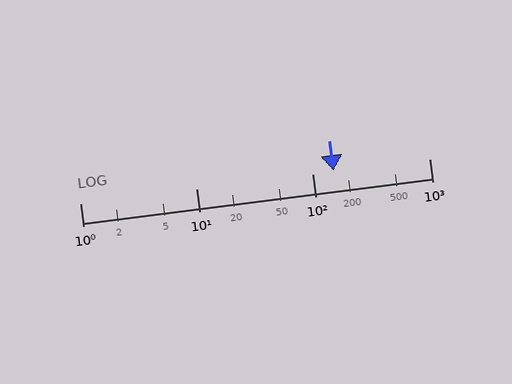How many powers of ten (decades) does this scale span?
The scale spans 3 decades, from 1 to 1000.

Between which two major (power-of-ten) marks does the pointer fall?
The pointer is between 100 and 1000.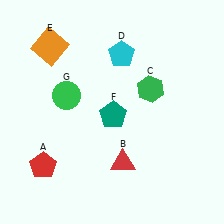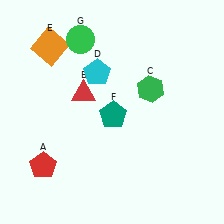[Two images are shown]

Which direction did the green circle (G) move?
The green circle (G) moved up.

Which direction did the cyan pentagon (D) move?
The cyan pentagon (D) moved left.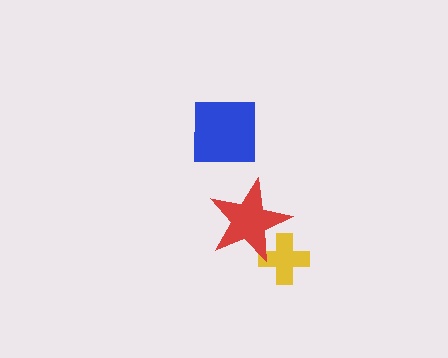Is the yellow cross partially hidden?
Yes, it is partially covered by another shape.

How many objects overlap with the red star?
1 object overlaps with the red star.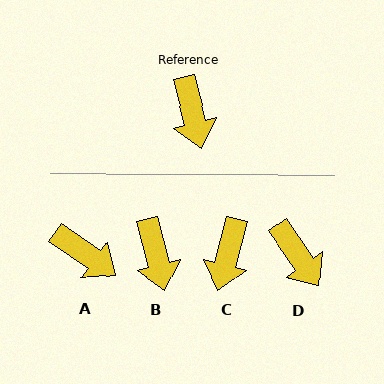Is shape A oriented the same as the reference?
No, it is off by about 40 degrees.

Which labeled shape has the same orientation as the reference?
B.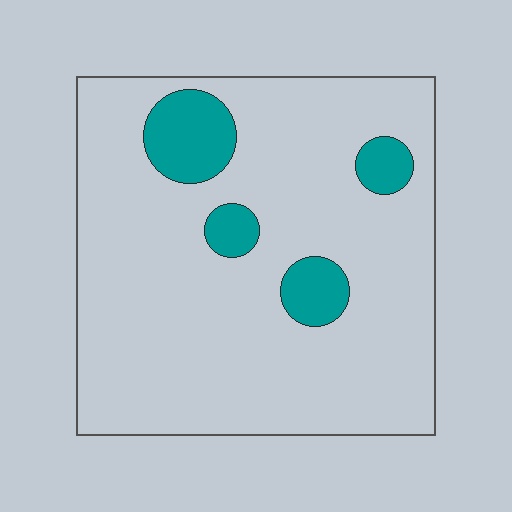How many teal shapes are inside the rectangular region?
4.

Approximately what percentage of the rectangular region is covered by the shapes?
Approximately 10%.